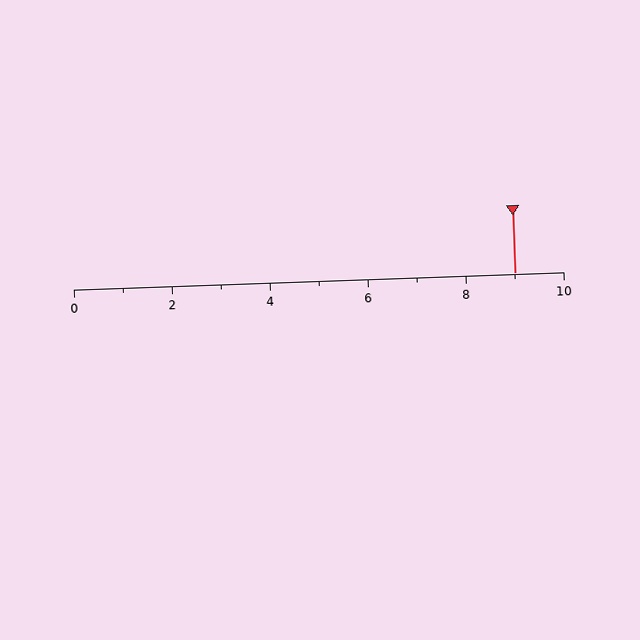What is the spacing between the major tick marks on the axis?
The major ticks are spaced 2 apart.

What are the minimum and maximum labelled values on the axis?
The axis runs from 0 to 10.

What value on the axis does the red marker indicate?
The marker indicates approximately 9.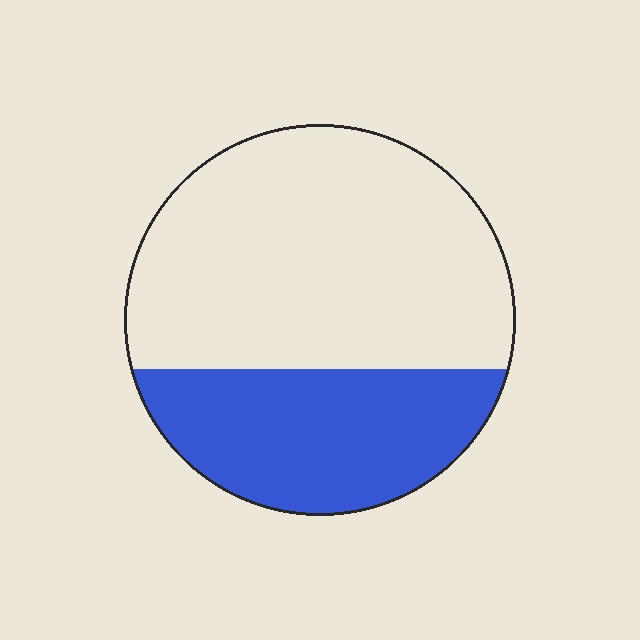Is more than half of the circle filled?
No.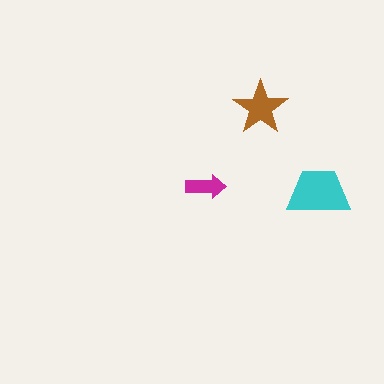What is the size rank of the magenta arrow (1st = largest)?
3rd.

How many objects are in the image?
There are 3 objects in the image.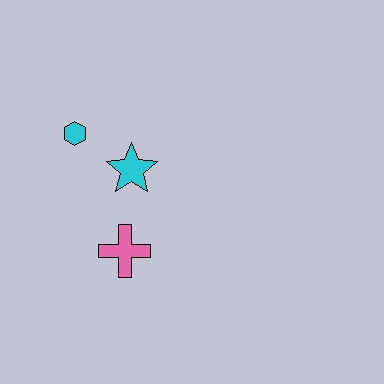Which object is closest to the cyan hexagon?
The cyan star is closest to the cyan hexagon.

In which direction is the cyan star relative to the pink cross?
The cyan star is above the pink cross.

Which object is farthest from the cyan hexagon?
The pink cross is farthest from the cyan hexagon.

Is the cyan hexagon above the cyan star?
Yes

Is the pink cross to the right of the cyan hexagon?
Yes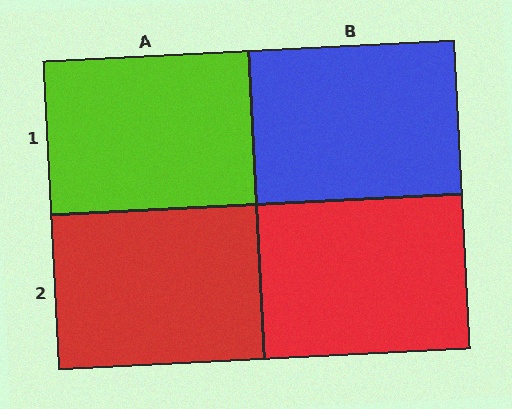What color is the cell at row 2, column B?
Red.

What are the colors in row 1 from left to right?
Lime, blue.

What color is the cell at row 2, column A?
Red.